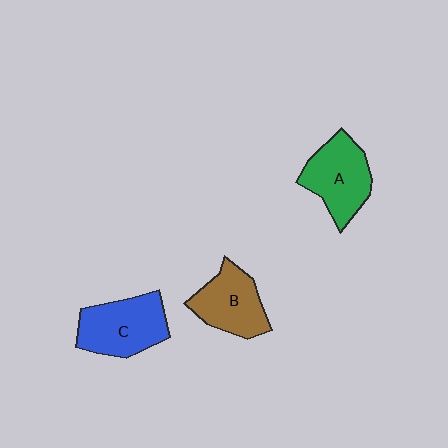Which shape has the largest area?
Shape C (blue).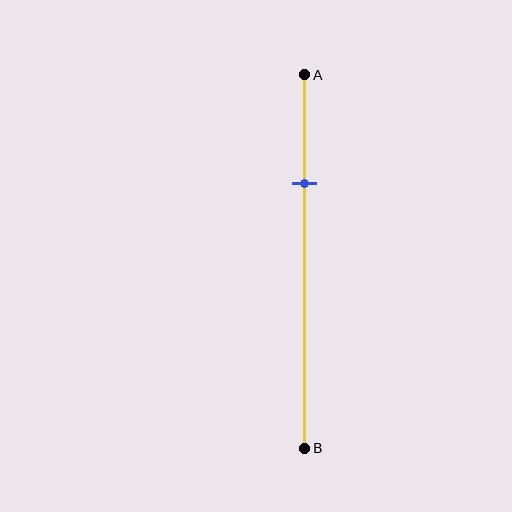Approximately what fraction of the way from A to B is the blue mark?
The blue mark is approximately 30% of the way from A to B.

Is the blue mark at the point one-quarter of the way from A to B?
No, the mark is at about 30% from A, not at the 25% one-quarter point.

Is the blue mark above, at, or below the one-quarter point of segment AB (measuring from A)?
The blue mark is below the one-quarter point of segment AB.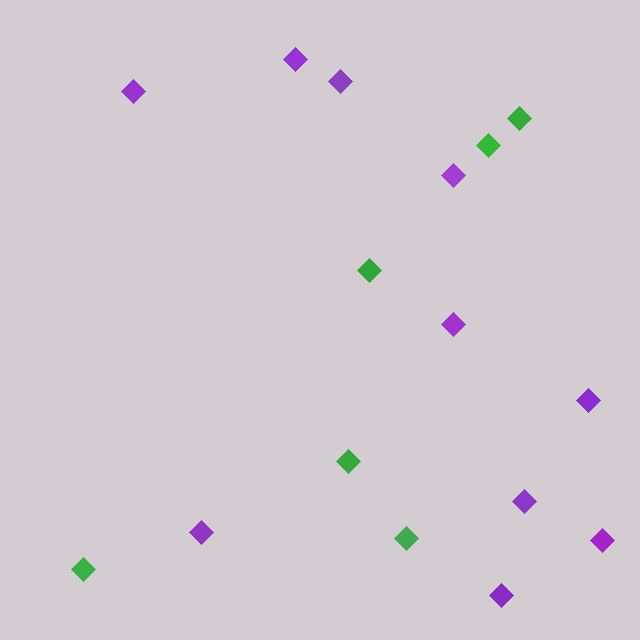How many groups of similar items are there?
There are 2 groups: one group of purple diamonds (10) and one group of green diamonds (6).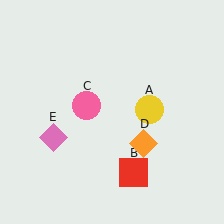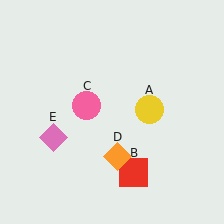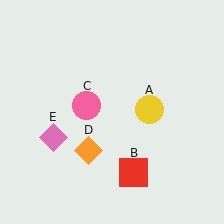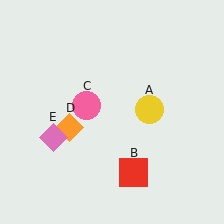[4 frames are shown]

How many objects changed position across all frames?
1 object changed position: orange diamond (object D).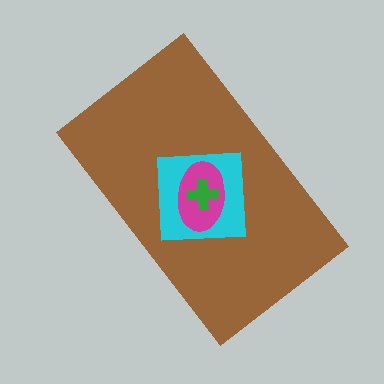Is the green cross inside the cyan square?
Yes.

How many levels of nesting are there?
4.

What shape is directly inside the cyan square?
The magenta ellipse.